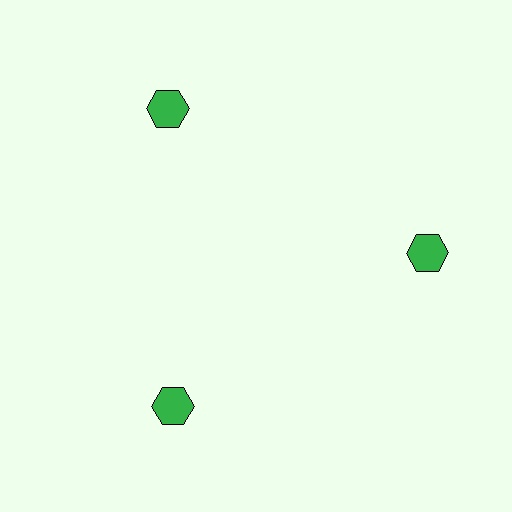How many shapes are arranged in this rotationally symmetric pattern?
There are 3 shapes, arranged in 3 groups of 1.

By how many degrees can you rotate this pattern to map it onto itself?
The pattern maps onto itself every 120 degrees of rotation.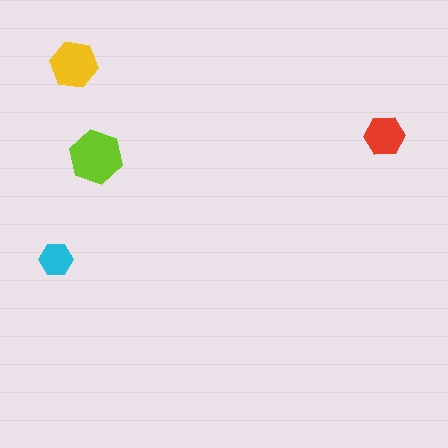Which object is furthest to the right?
The red hexagon is rightmost.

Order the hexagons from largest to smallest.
the lime one, the yellow one, the red one, the cyan one.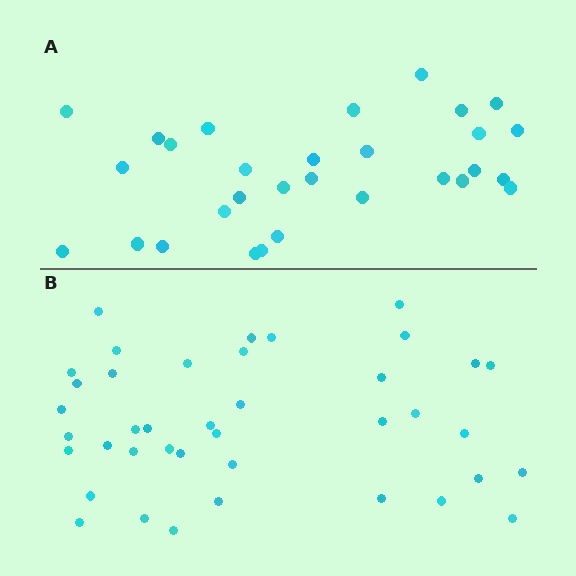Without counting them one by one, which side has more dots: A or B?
Region B (the bottom region) has more dots.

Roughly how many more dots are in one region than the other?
Region B has roughly 10 or so more dots than region A.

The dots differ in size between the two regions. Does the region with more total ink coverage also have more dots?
No. Region A has more total ink coverage because its dots are larger, but region B actually contains more individual dots. Total area can be misleading — the number of items is what matters here.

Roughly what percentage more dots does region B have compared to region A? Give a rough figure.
About 35% more.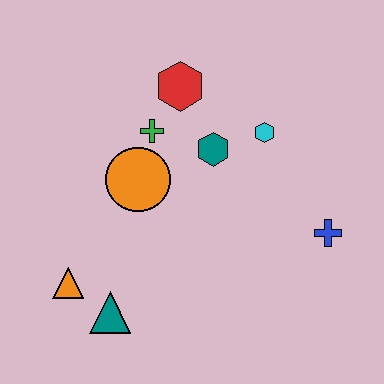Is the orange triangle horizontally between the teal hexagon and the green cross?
No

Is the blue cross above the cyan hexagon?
No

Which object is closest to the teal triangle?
The orange triangle is closest to the teal triangle.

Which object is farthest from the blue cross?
The orange triangle is farthest from the blue cross.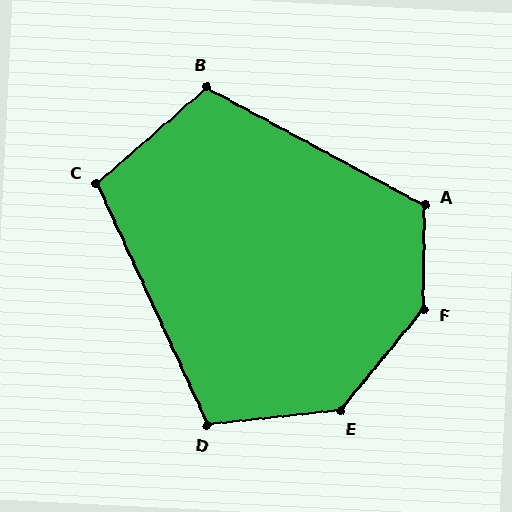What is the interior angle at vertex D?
Approximately 108 degrees (obtuse).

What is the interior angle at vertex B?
Approximately 111 degrees (obtuse).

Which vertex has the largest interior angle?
F, at approximately 141 degrees.